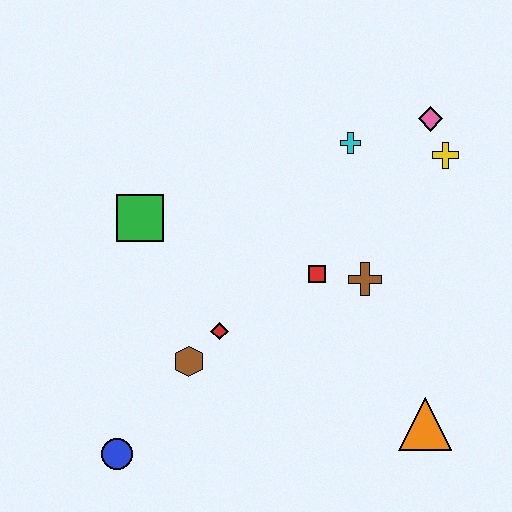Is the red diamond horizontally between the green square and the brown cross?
Yes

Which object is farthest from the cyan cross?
The blue circle is farthest from the cyan cross.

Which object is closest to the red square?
The brown cross is closest to the red square.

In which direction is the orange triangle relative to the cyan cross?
The orange triangle is below the cyan cross.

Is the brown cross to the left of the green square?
No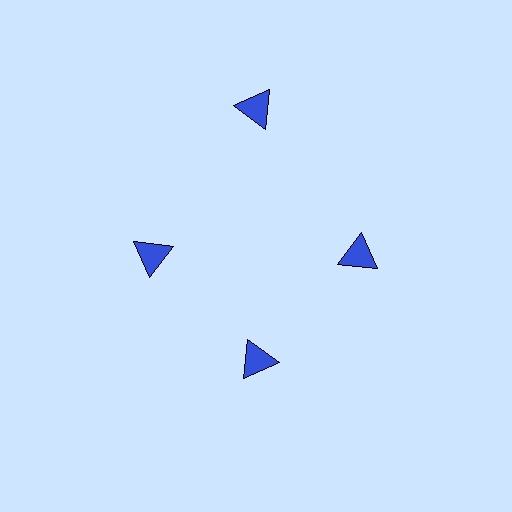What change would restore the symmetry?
The symmetry would be restored by moving it inward, back onto the ring so that all 4 triangles sit at equal angles and equal distance from the center.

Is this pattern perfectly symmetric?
No. The 4 blue triangles are arranged in a ring, but one element near the 12 o'clock position is pushed outward from the center, breaking the 4-fold rotational symmetry.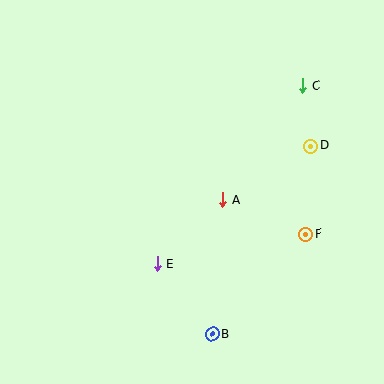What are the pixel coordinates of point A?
Point A is at (223, 200).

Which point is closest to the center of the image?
Point A at (223, 200) is closest to the center.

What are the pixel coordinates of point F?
Point F is at (306, 234).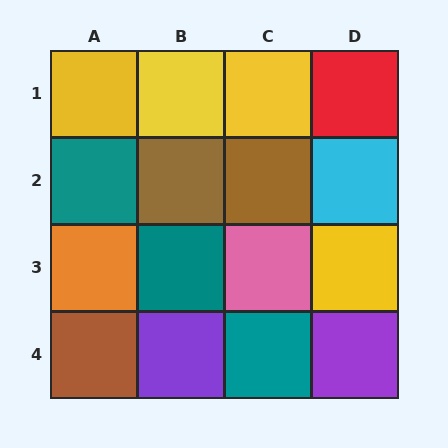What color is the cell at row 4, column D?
Purple.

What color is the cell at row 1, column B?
Yellow.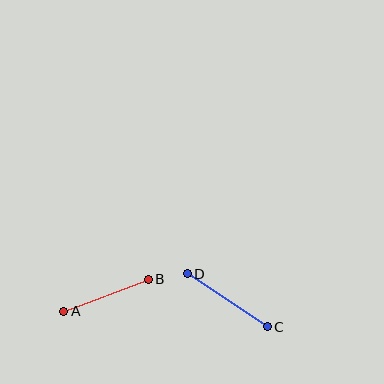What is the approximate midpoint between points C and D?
The midpoint is at approximately (227, 300) pixels.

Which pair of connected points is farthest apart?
Points C and D are farthest apart.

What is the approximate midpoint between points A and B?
The midpoint is at approximately (106, 295) pixels.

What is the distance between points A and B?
The distance is approximately 91 pixels.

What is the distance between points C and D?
The distance is approximately 96 pixels.